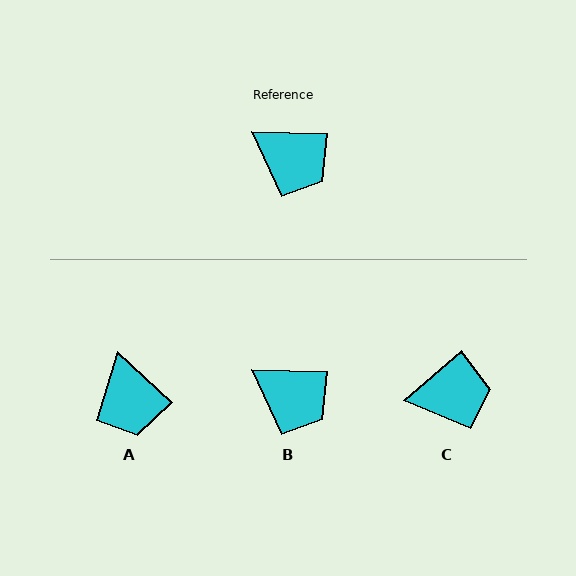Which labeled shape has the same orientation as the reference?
B.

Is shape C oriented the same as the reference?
No, it is off by about 43 degrees.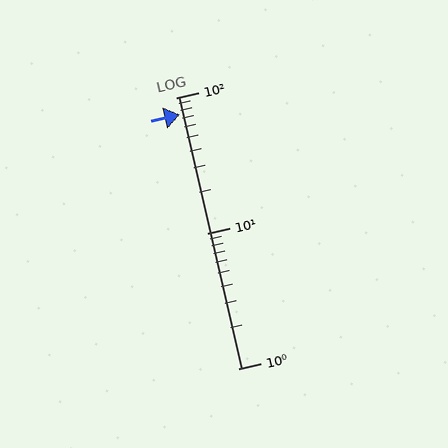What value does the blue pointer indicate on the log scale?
The pointer indicates approximately 75.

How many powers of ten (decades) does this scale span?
The scale spans 2 decades, from 1 to 100.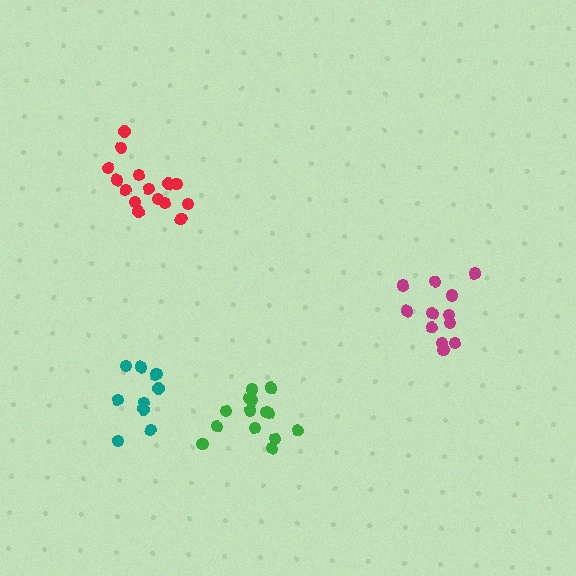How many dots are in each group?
Group 1: 12 dots, Group 2: 15 dots, Group 3: 10 dots, Group 4: 15 dots (52 total).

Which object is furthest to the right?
The magenta cluster is rightmost.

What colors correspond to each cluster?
The clusters are colored: magenta, red, teal, green.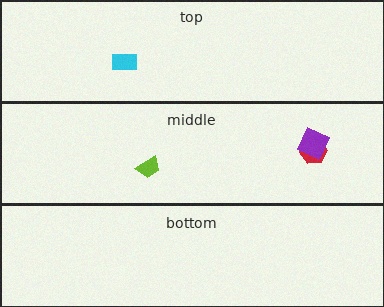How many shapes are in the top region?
1.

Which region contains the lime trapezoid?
The middle region.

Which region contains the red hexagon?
The middle region.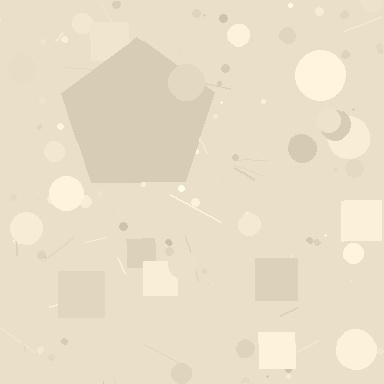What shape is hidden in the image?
A pentagon is hidden in the image.